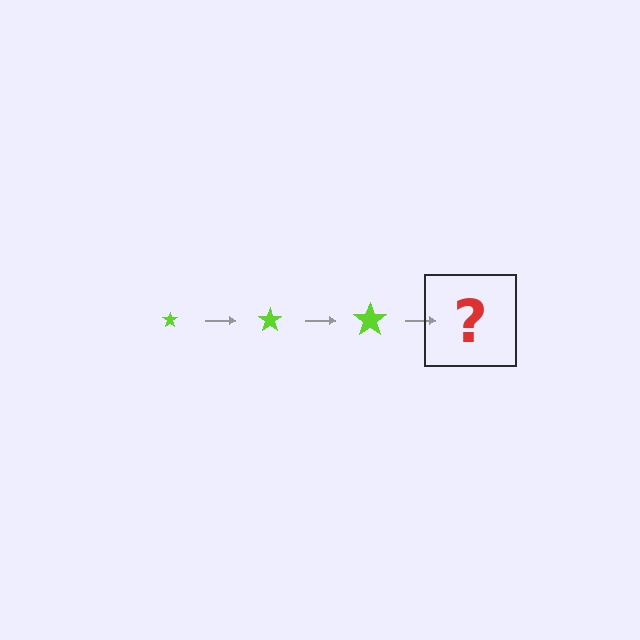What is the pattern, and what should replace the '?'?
The pattern is that the star gets progressively larger each step. The '?' should be a lime star, larger than the previous one.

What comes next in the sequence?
The next element should be a lime star, larger than the previous one.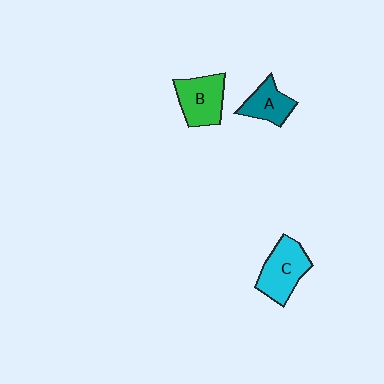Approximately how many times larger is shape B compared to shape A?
Approximately 1.3 times.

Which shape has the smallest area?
Shape A (teal).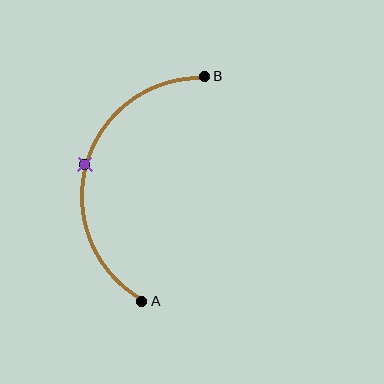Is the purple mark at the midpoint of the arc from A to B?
Yes. The purple mark lies on the arc at equal arc-length from both A and B — it is the arc midpoint.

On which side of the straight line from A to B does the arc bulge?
The arc bulges to the left of the straight line connecting A and B.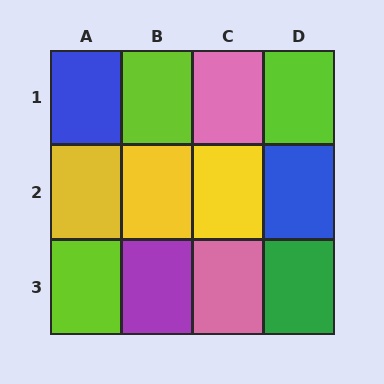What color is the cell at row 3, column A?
Lime.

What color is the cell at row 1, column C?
Pink.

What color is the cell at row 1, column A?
Blue.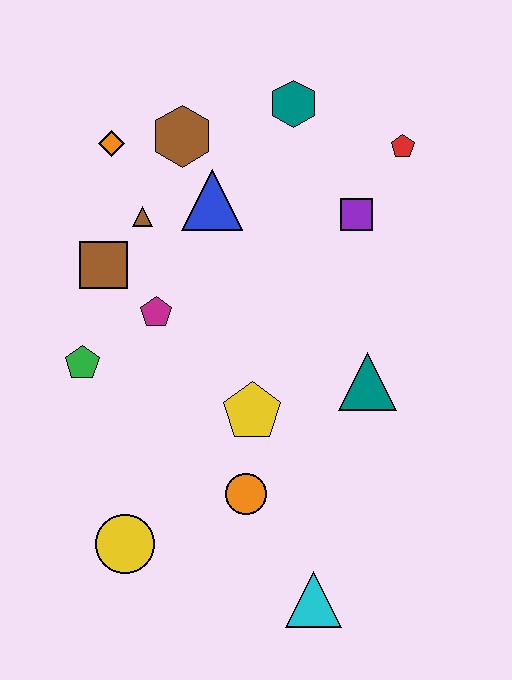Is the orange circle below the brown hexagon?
Yes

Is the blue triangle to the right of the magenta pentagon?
Yes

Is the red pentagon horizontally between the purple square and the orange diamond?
No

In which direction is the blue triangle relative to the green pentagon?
The blue triangle is above the green pentagon.